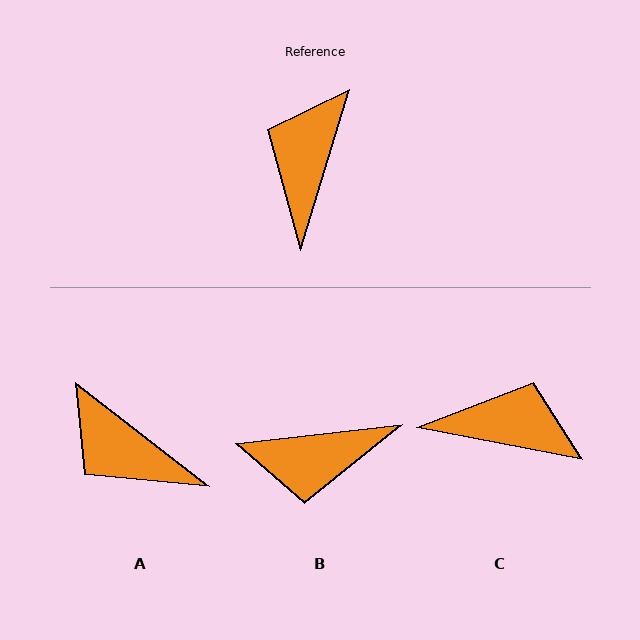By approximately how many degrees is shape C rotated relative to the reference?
Approximately 84 degrees clockwise.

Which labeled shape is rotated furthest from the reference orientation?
B, about 114 degrees away.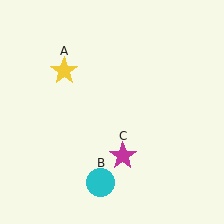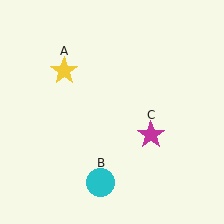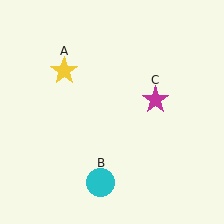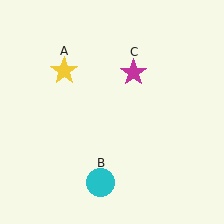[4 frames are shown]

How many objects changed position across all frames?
1 object changed position: magenta star (object C).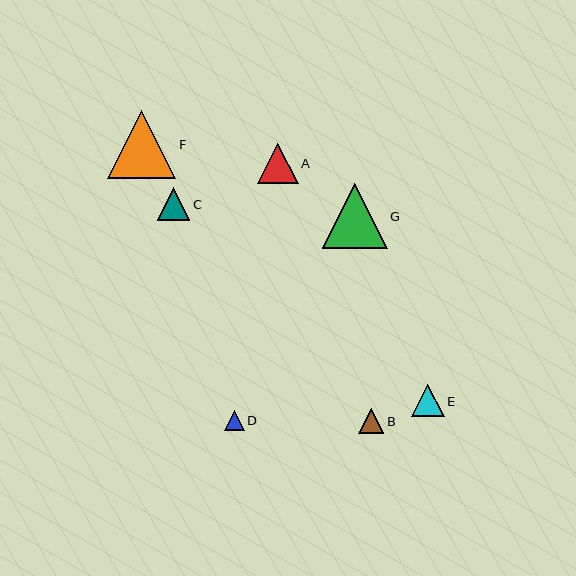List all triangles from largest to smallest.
From largest to smallest: F, G, A, C, E, B, D.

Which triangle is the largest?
Triangle F is the largest with a size of approximately 68 pixels.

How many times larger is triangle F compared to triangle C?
Triangle F is approximately 2.1 times the size of triangle C.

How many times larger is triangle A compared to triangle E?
Triangle A is approximately 1.2 times the size of triangle E.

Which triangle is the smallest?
Triangle D is the smallest with a size of approximately 20 pixels.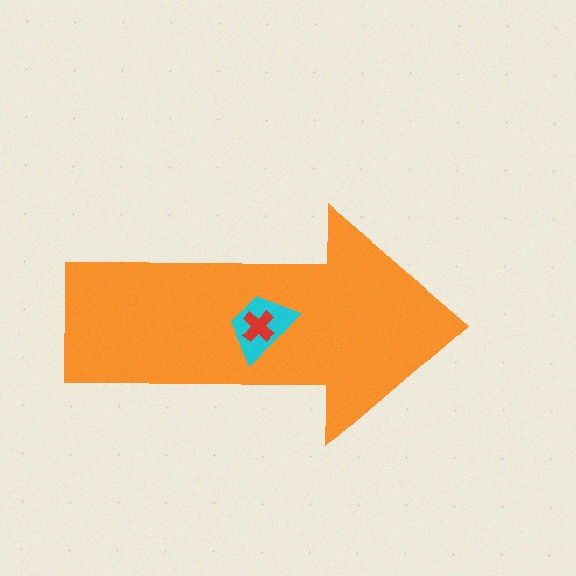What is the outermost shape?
The orange arrow.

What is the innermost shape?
The red cross.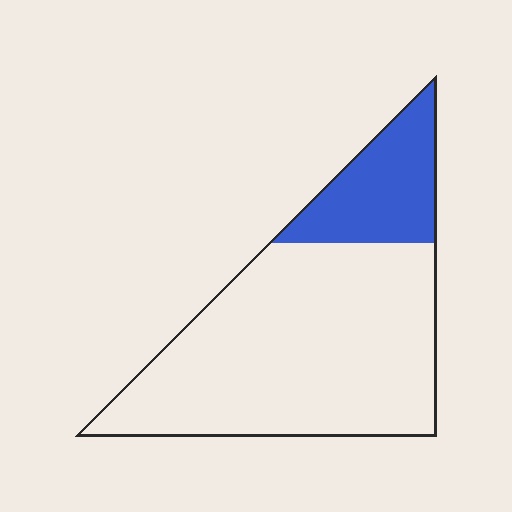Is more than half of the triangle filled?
No.